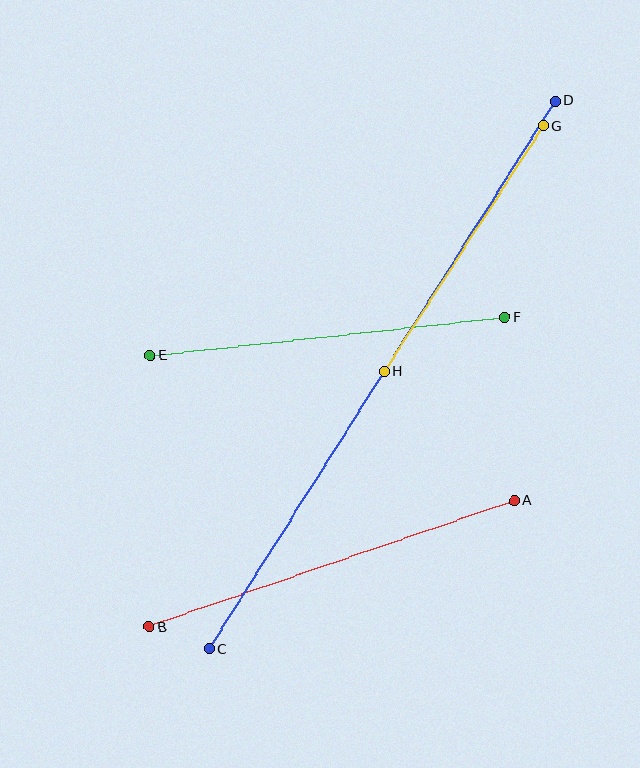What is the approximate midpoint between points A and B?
The midpoint is at approximately (332, 564) pixels.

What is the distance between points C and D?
The distance is approximately 647 pixels.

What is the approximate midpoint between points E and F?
The midpoint is at approximately (327, 337) pixels.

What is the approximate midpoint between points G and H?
The midpoint is at approximately (464, 248) pixels.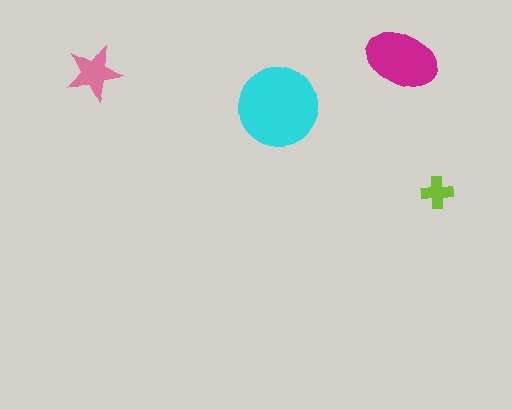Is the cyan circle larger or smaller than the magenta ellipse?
Larger.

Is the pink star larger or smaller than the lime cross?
Larger.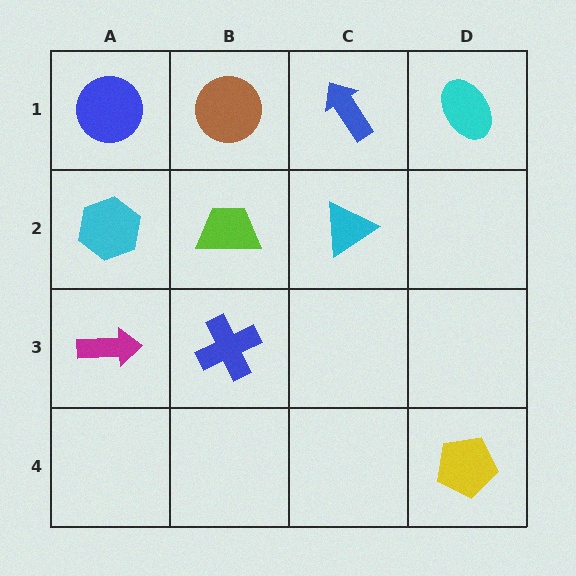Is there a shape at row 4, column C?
No, that cell is empty.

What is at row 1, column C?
A blue arrow.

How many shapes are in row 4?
1 shape.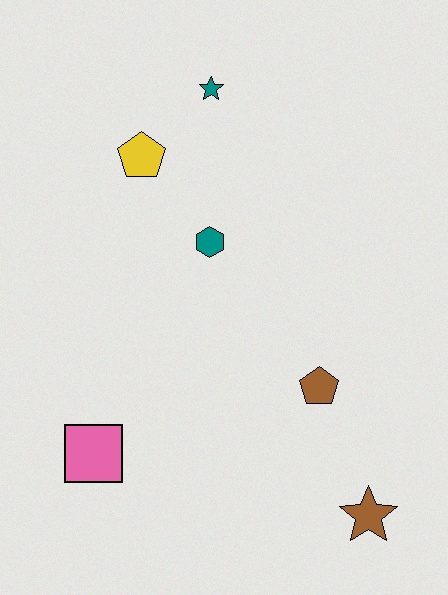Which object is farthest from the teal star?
The brown star is farthest from the teal star.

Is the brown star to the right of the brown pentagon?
Yes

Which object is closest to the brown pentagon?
The brown star is closest to the brown pentagon.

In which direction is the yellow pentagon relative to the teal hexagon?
The yellow pentagon is above the teal hexagon.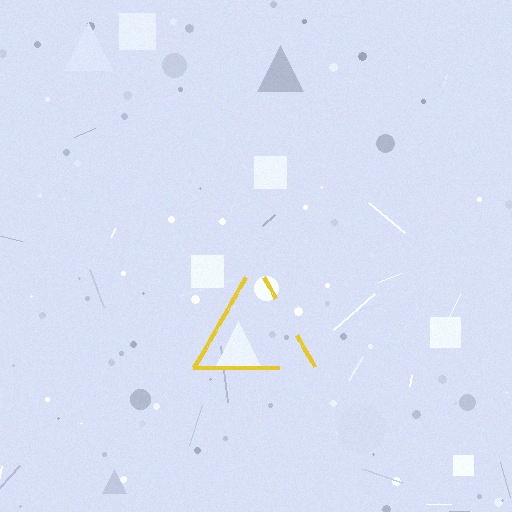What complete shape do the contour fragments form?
The contour fragments form a triangle.